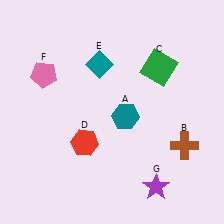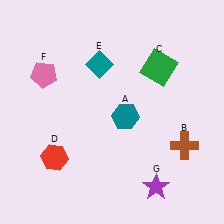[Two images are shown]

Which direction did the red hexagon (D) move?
The red hexagon (D) moved left.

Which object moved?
The red hexagon (D) moved left.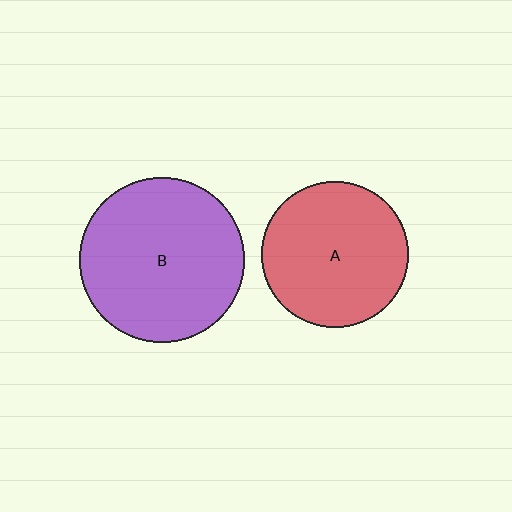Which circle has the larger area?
Circle B (purple).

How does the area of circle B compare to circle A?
Approximately 1.3 times.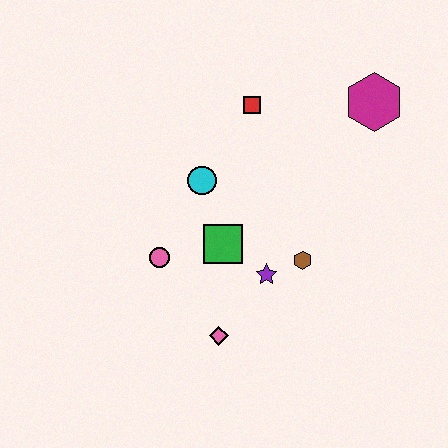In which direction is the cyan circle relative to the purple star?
The cyan circle is above the purple star.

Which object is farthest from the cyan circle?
The magenta hexagon is farthest from the cyan circle.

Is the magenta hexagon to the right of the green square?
Yes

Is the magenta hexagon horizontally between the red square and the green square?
No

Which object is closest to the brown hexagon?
The purple star is closest to the brown hexagon.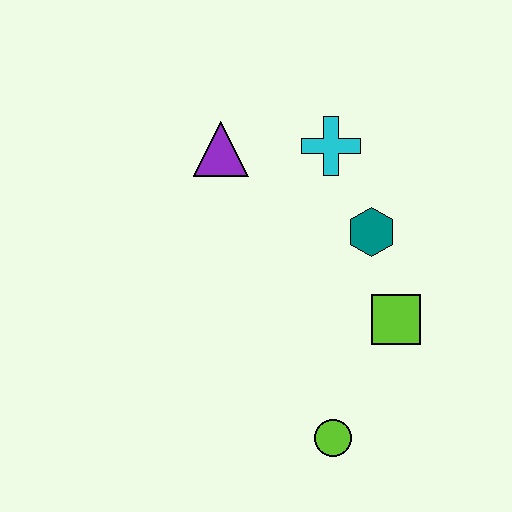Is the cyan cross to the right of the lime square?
No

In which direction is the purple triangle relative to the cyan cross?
The purple triangle is to the left of the cyan cross.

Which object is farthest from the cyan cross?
The lime circle is farthest from the cyan cross.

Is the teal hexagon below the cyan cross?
Yes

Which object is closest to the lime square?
The teal hexagon is closest to the lime square.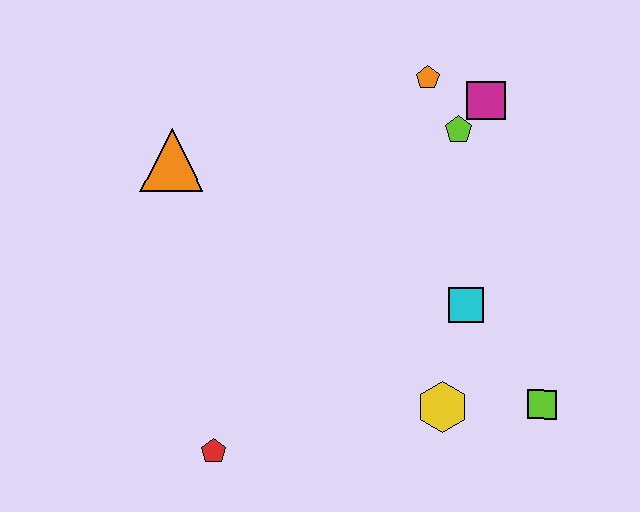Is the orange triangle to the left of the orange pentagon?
Yes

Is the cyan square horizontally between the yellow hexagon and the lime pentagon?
No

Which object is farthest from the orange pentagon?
The red pentagon is farthest from the orange pentagon.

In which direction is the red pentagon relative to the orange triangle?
The red pentagon is below the orange triangle.